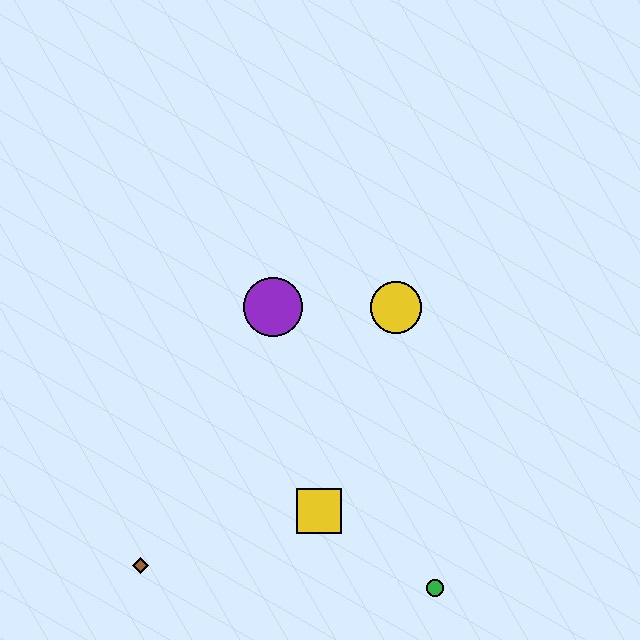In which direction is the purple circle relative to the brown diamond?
The purple circle is above the brown diamond.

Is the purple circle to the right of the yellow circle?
No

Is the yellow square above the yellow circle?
No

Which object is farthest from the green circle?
The purple circle is farthest from the green circle.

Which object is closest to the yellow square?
The green circle is closest to the yellow square.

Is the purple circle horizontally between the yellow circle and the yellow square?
No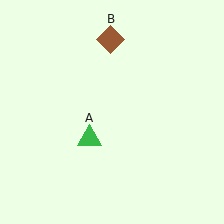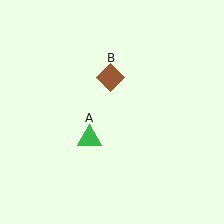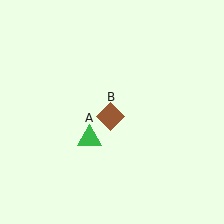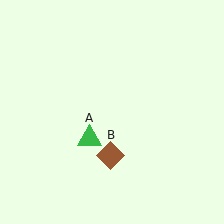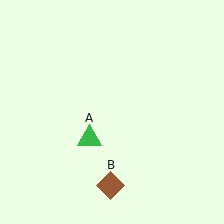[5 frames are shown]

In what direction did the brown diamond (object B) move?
The brown diamond (object B) moved down.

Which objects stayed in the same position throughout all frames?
Green triangle (object A) remained stationary.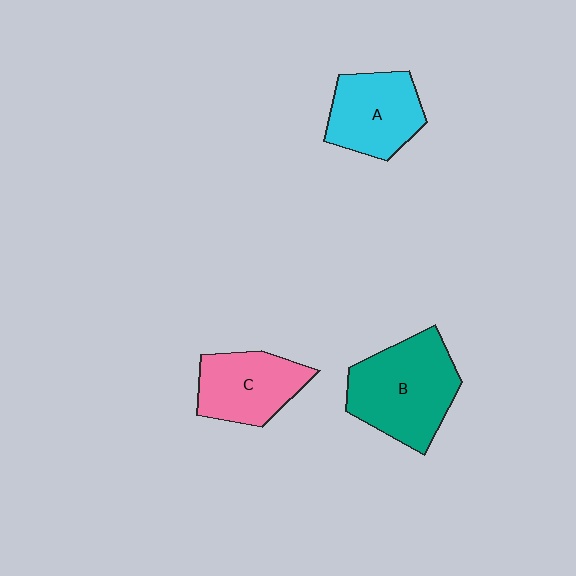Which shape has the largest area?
Shape B (teal).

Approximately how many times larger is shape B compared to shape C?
Approximately 1.4 times.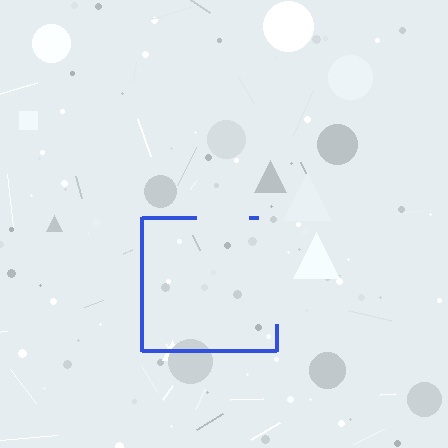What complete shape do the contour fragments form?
The contour fragments form a square.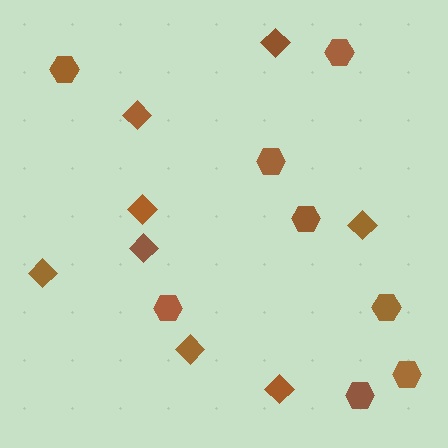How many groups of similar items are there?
There are 2 groups: one group of hexagons (8) and one group of diamonds (8).